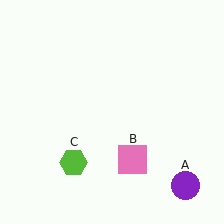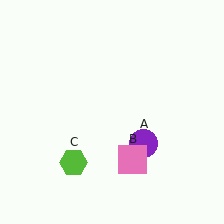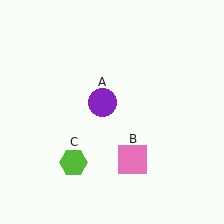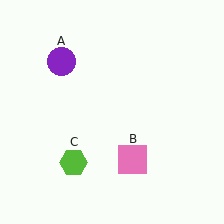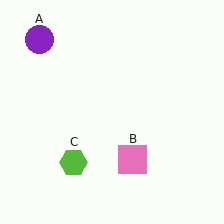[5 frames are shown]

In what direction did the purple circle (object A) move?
The purple circle (object A) moved up and to the left.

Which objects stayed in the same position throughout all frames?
Pink square (object B) and lime hexagon (object C) remained stationary.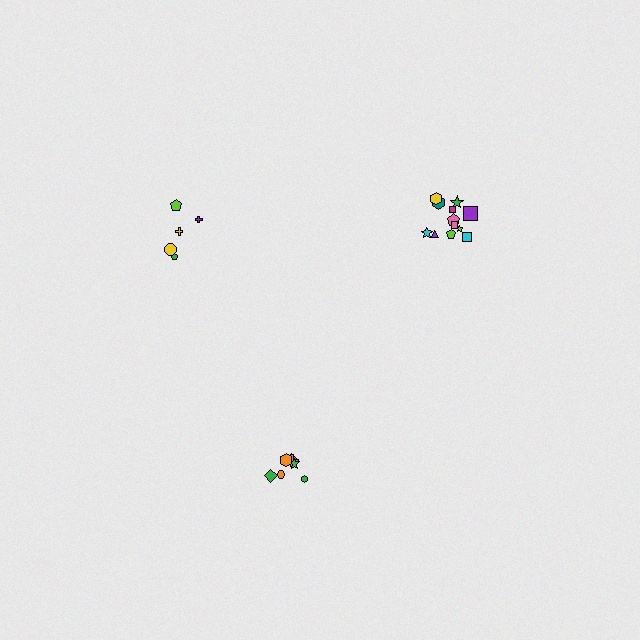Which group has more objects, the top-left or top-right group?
The top-right group.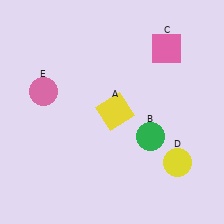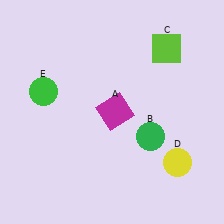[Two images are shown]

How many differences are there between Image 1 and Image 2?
There are 3 differences between the two images.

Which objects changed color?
A changed from yellow to magenta. C changed from pink to lime. E changed from pink to green.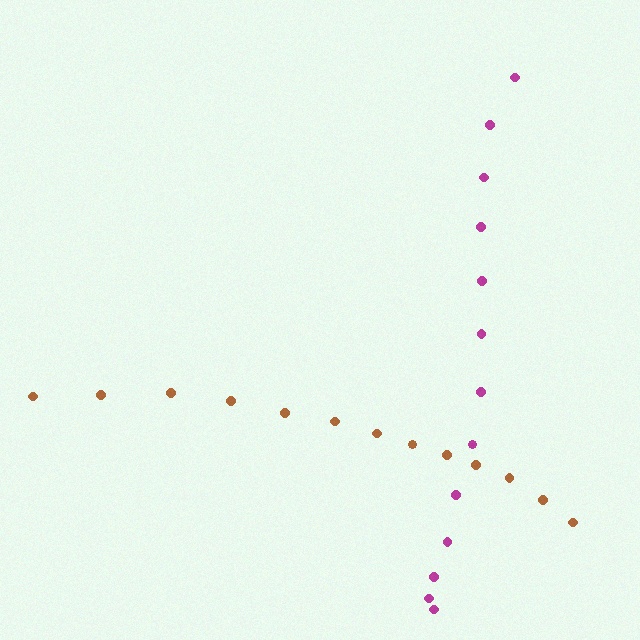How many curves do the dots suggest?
There are 2 distinct paths.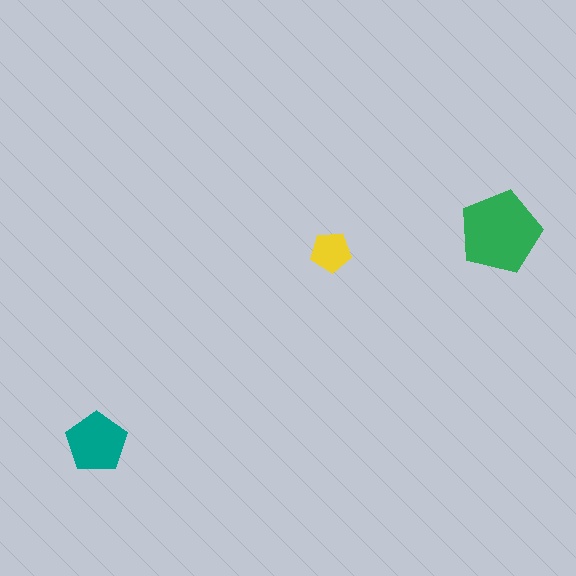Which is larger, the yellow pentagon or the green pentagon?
The green one.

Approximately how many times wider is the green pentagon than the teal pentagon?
About 1.5 times wider.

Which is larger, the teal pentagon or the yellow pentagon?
The teal one.